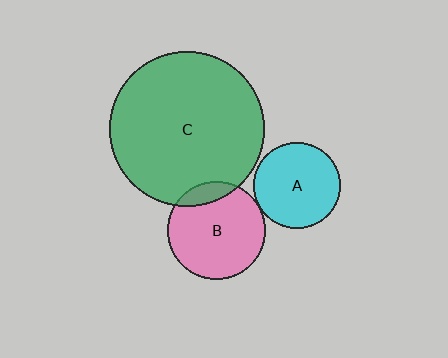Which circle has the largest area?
Circle C (green).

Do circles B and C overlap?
Yes.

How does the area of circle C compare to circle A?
Approximately 3.2 times.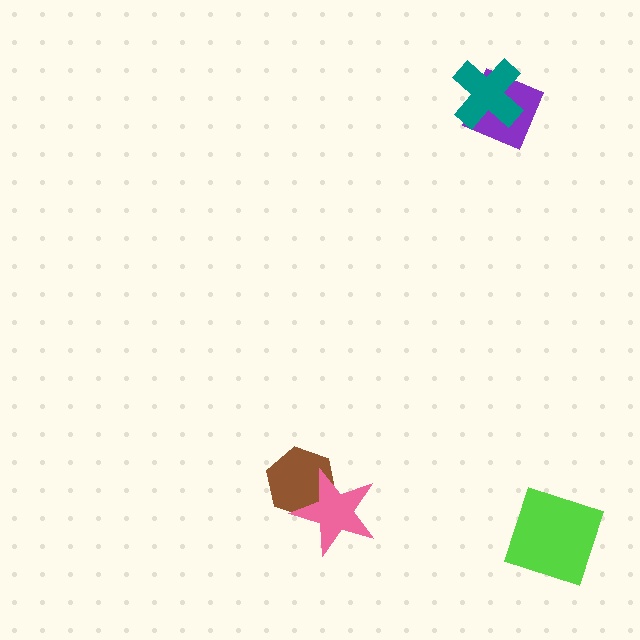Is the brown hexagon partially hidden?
Yes, it is partially covered by another shape.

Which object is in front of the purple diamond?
The teal cross is in front of the purple diamond.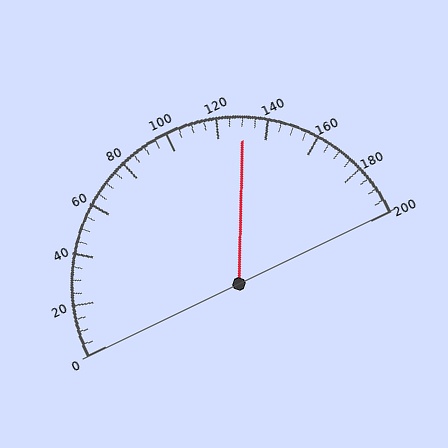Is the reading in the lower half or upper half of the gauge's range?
The reading is in the upper half of the range (0 to 200).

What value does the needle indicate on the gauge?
The needle indicates approximately 130.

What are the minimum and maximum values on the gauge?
The gauge ranges from 0 to 200.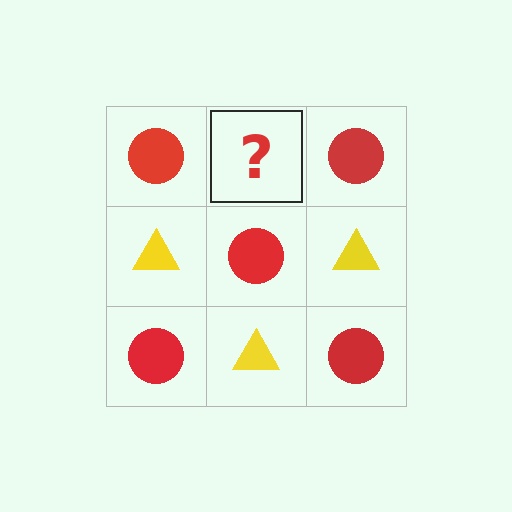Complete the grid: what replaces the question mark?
The question mark should be replaced with a yellow triangle.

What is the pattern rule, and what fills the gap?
The rule is that it alternates red circle and yellow triangle in a checkerboard pattern. The gap should be filled with a yellow triangle.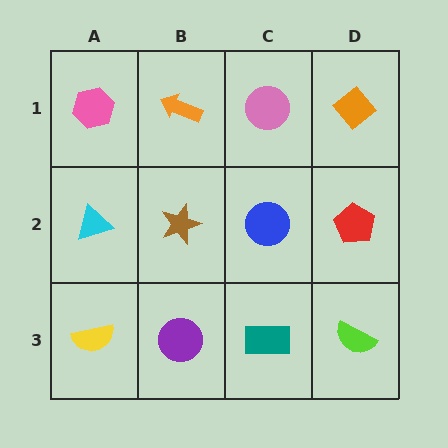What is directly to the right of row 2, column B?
A blue circle.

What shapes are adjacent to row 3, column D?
A red pentagon (row 2, column D), a teal rectangle (row 3, column C).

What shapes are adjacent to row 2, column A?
A pink hexagon (row 1, column A), a yellow semicircle (row 3, column A), a brown star (row 2, column B).